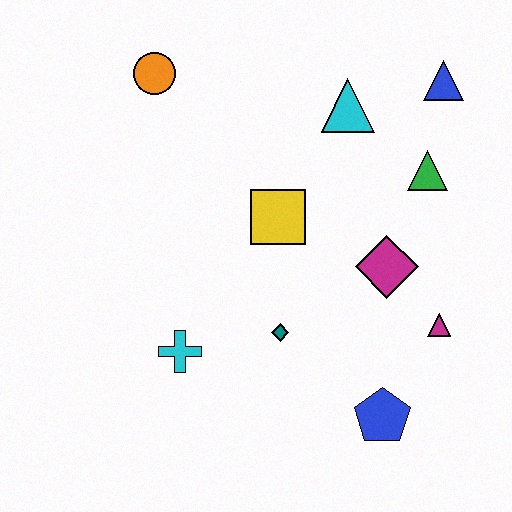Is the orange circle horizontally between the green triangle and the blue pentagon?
No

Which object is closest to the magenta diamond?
The magenta triangle is closest to the magenta diamond.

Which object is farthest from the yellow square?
The blue pentagon is farthest from the yellow square.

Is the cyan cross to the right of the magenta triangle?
No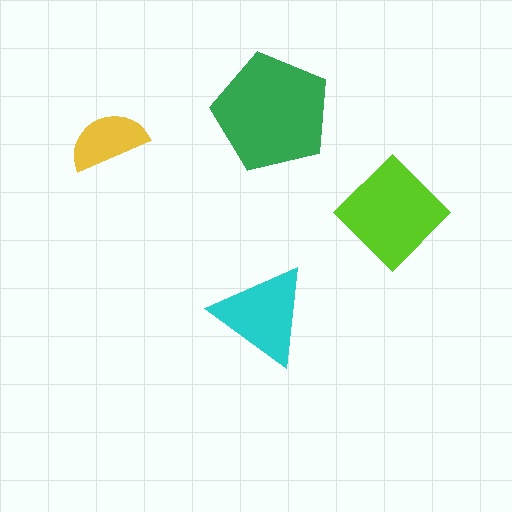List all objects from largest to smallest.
The green pentagon, the lime diamond, the cyan triangle, the yellow semicircle.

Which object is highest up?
The green pentagon is topmost.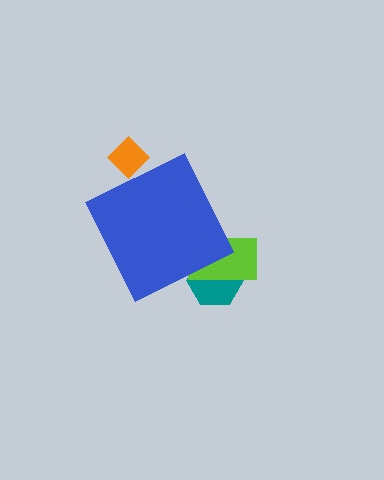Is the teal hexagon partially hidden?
Yes, the teal hexagon is partially hidden behind the blue diamond.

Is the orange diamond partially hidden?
Yes, the orange diamond is partially hidden behind the blue diamond.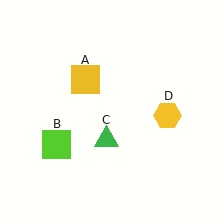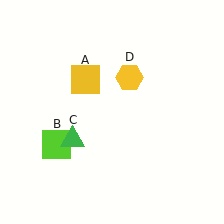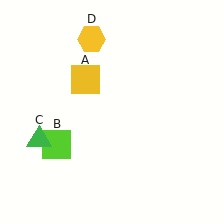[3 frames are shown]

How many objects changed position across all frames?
2 objects changed position: green triangle (object C), yellow hexagon (object D).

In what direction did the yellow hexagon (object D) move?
The yellow hexagon (object D) moved up and to the left.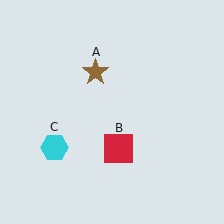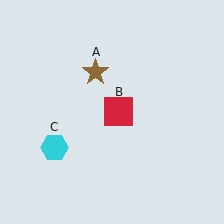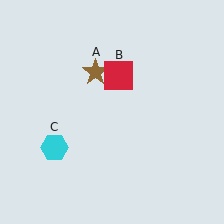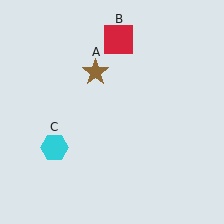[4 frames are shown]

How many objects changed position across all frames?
1 object changed position: red square (object B).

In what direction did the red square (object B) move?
The red square (object B) moved up.